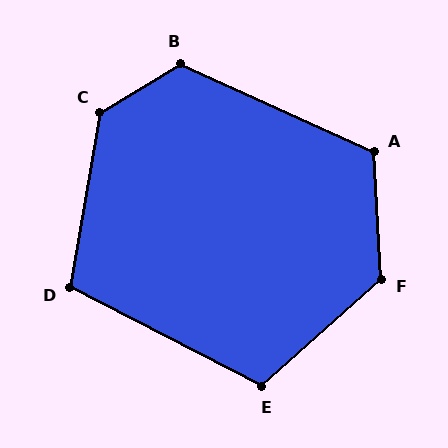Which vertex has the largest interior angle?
C, at approximately 131 degrees.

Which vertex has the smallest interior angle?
D, at approximately 108 degrees.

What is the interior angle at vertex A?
Approximately 118 degrees (obtuse).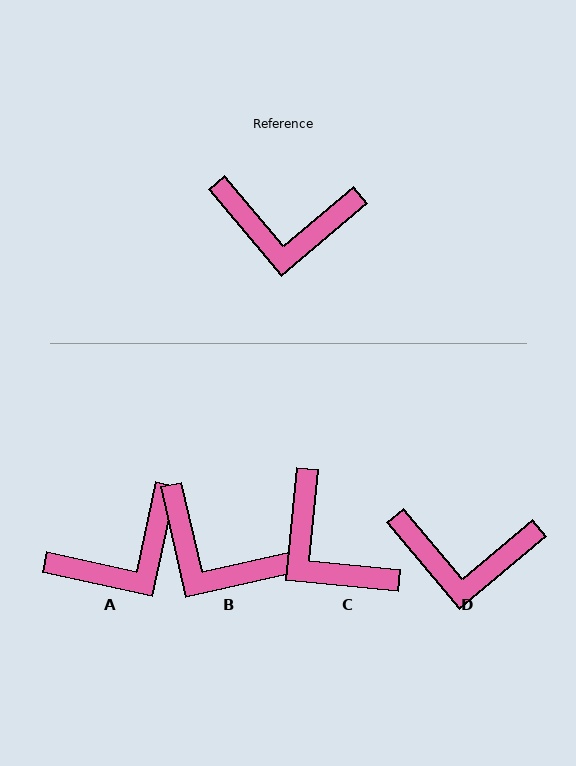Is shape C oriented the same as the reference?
No, it is off by about 46 degrees.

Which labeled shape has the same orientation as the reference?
D.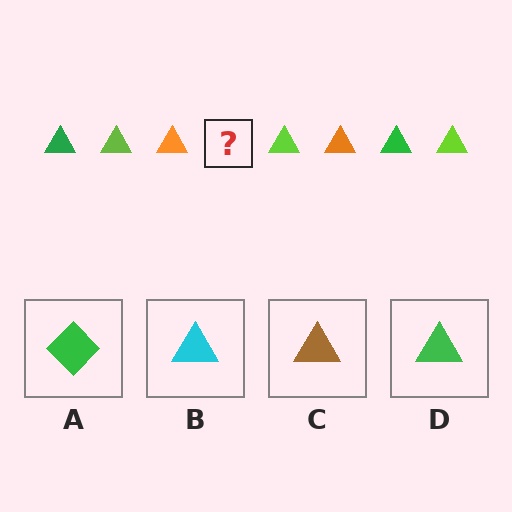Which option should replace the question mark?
Option D.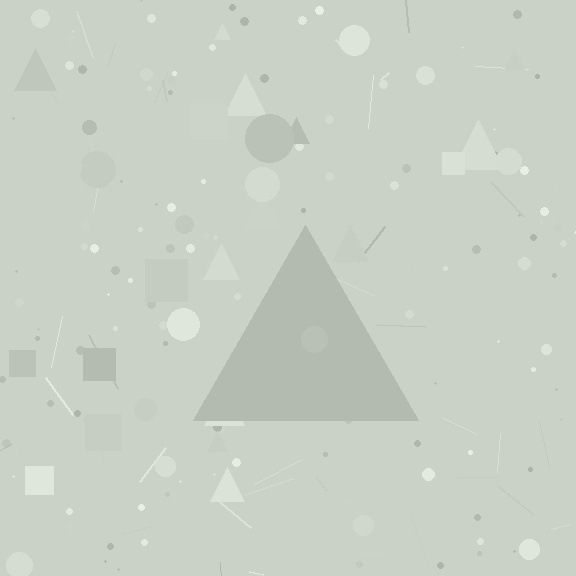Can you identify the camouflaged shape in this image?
The camouflaged shape is a triangle.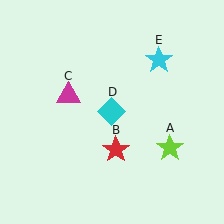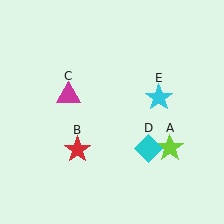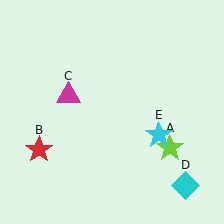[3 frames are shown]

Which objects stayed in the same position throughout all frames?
Lime star (object A) and magenta triangle (object C) remained stationary.